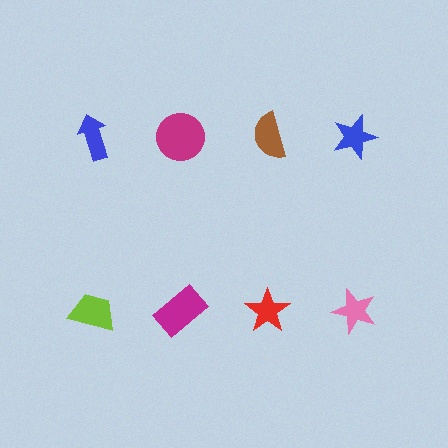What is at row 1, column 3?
A brown semicircle.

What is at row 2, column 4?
A pink star.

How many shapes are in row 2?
4 shapes.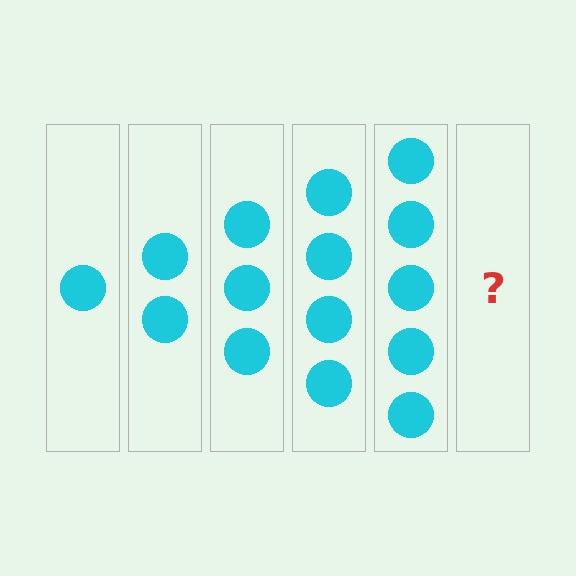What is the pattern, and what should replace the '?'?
The pattern is that each step adds one more circle. The '?' should be 6 circles.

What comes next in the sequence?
The next element should be 6 circles.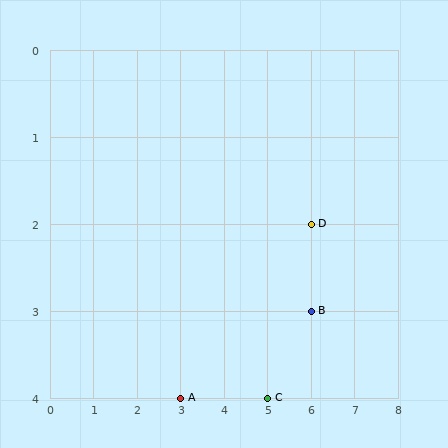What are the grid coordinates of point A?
Point A is at grid coordinates (3, 4).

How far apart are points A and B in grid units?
Points A and B are 3 columns and 1 row apart (about 3.2 grid units diagonally).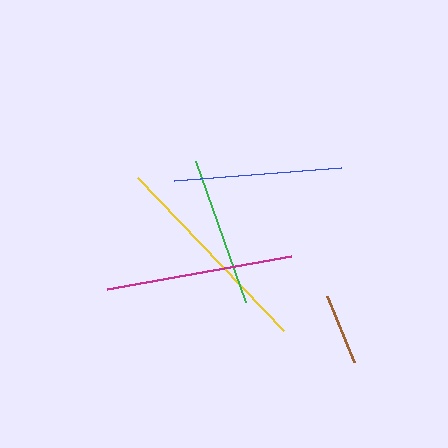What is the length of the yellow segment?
The yellow segment is approximately 211 pixels long.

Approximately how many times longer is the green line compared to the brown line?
The green line is approximately 2.1 times the length of the brown line.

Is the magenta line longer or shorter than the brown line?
The magenta line is longer than the brown line.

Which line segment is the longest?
The yellow line is the longest at approximately 211 pixels.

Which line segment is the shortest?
The brown line is the shortest at approximately 70 pixels.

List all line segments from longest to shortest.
From longest to shortest: yellow, magenta, blue, green, brown.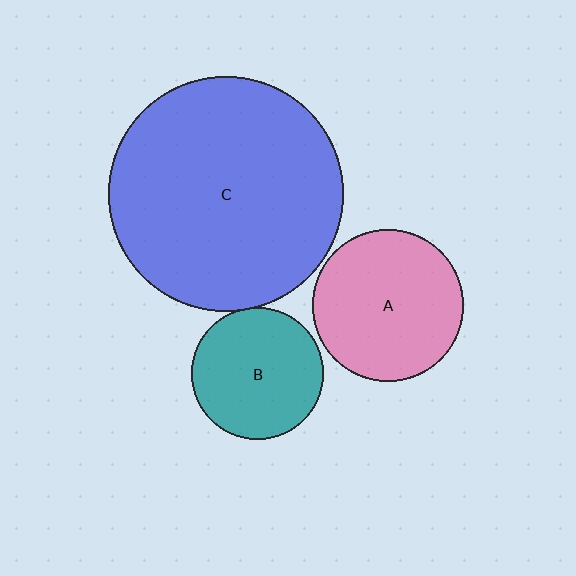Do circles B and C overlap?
Yes.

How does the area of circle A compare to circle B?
Approximately 1.3 times.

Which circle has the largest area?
Circle C (blue).